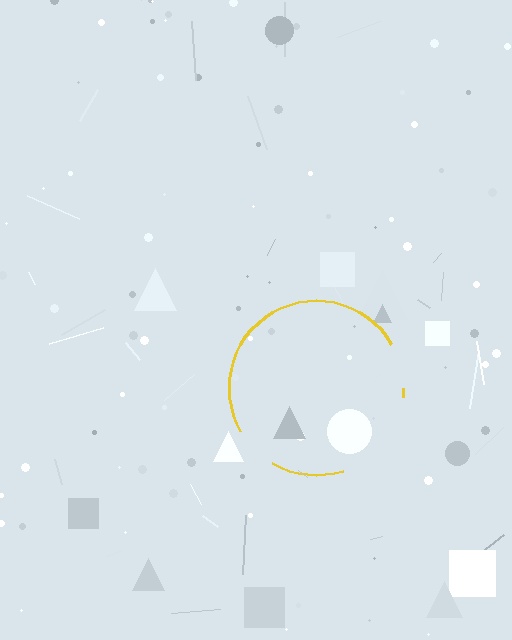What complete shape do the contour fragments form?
The contour fragments form a circle.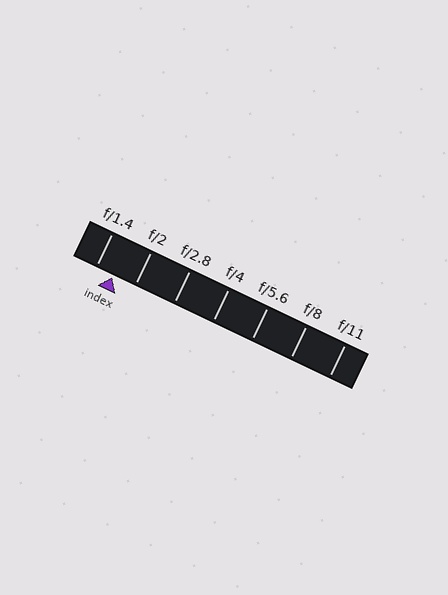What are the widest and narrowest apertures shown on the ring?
The widest aperture shown is f/1.4 and the narrowest is f/11.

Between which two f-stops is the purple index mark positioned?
The index mark is between f/1.4 and f/2.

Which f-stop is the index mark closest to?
The index mark is closest to f/1.4.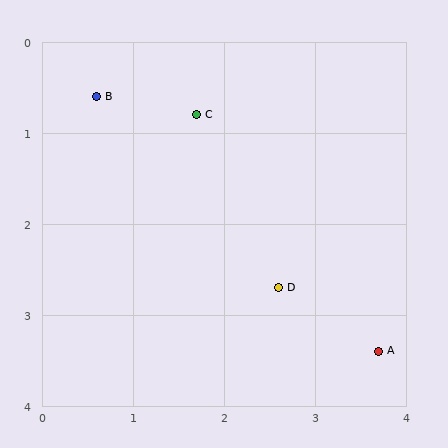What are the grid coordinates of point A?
Point A is at approximately (3.7, 3.4).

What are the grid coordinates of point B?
Point B is at approximately (0.6, 0.6).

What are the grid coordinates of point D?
Point D is at approximately (2.6, 2.7).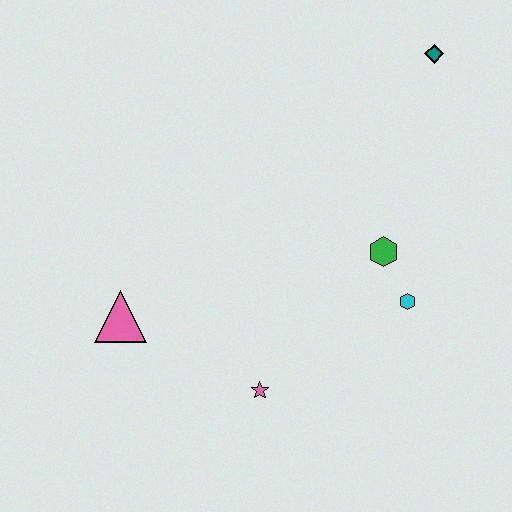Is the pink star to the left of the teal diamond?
Yes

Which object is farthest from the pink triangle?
The teal diamond is farthest from the pink triangle.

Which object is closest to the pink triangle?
The pink star is closest to the pink triangle.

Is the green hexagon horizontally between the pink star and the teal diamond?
Yes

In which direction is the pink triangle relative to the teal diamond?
The pink triangle is to the left of the teal diamond.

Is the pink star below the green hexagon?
Yes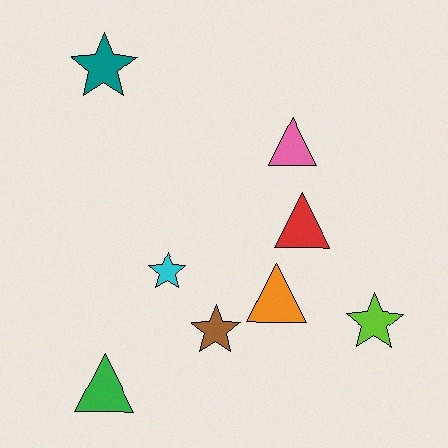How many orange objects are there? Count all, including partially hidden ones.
There is 1 orange object.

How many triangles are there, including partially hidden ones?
There are 4 triangles.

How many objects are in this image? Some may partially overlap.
There are 8 objects.